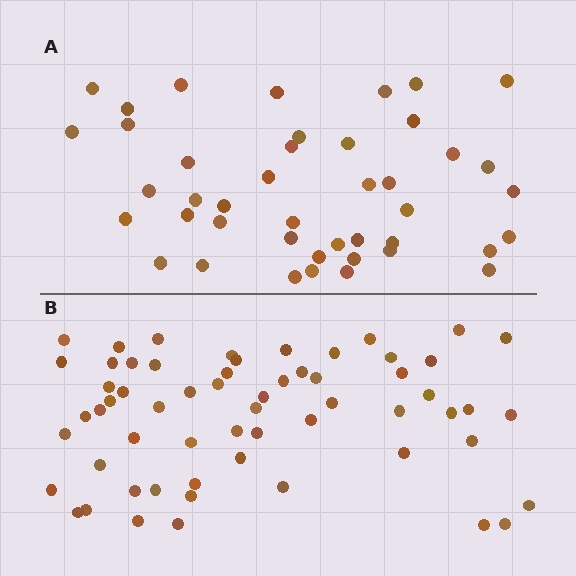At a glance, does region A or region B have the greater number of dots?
Region B (the bottom region) has more dots.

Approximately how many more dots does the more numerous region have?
Region B has approximately 15 more dots than region A.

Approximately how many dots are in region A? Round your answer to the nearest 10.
About 40 dots. (The exact count is 43, which rounds to 40.)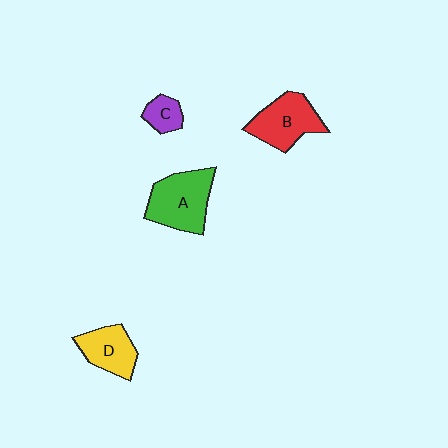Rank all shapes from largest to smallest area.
From largest to smallest: A (green), B (red), D (yellow), C (purple).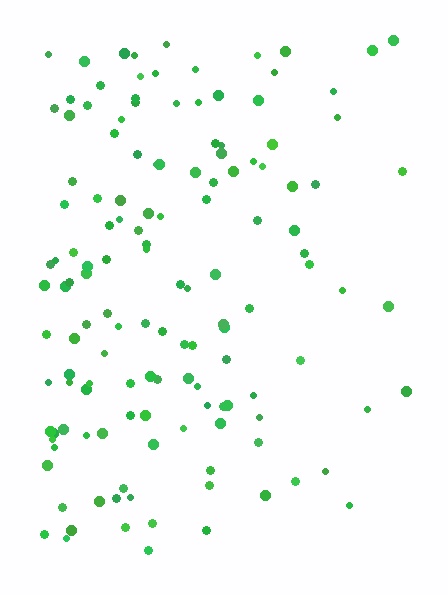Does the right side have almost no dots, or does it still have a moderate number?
Still a moderate number, just noticeably fewer than the left.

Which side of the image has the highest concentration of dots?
The left.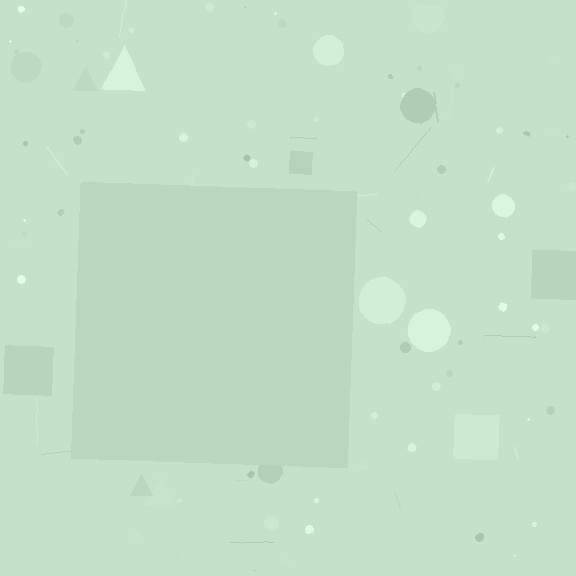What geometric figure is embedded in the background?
A square is embedded in the background.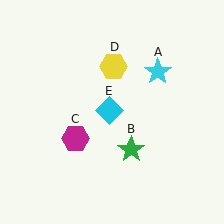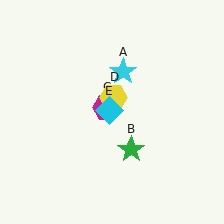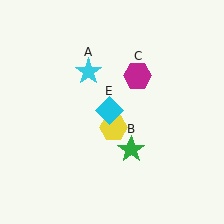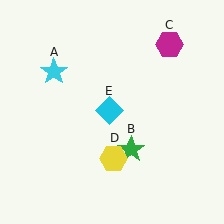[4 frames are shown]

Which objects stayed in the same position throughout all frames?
Green star (object B) and cyan diamond (object E) remained stationary.